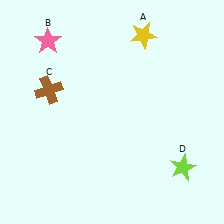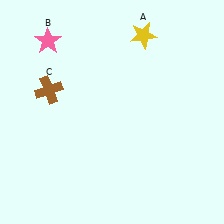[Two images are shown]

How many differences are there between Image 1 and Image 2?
There is 1 difference between the two images.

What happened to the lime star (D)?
The lime star (D) was removed in Image 2. It was in the bottom-right area of Image 1.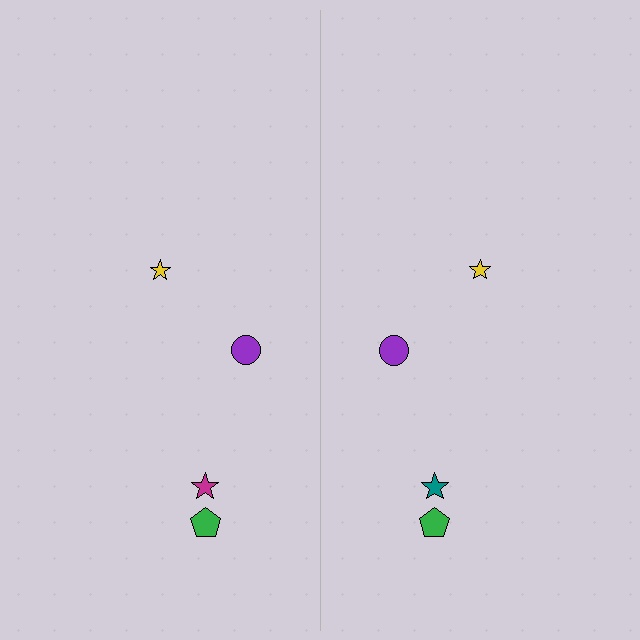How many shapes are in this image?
There are 8 shapes in this image.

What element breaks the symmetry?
The teal star on the right side breaks the symmetry — its mirror counterpart is magenta.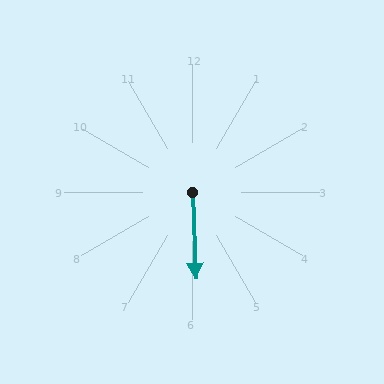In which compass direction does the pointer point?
South.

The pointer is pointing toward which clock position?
Roughly 6 o'clock.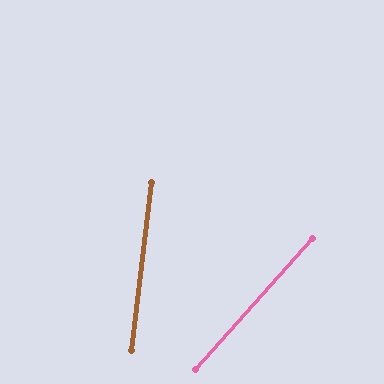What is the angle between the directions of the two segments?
Approximately 35 degrees.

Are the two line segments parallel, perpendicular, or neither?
Neither parallel nor perpendicular — they differ by about 35°.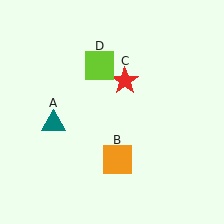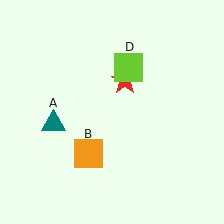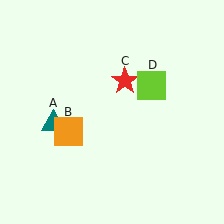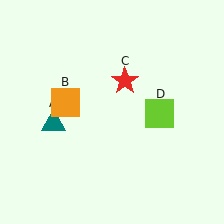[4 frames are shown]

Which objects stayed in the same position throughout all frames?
Teal triangle (object A) and red star (object C) remained stationary.